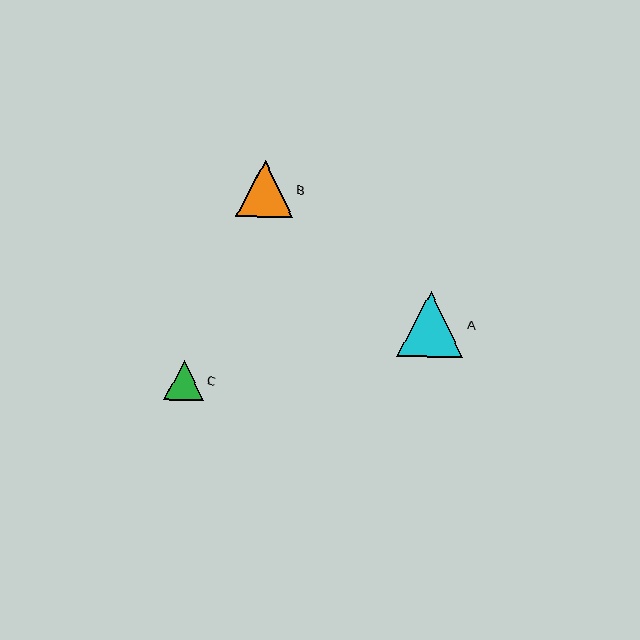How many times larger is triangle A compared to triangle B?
Triangle A is approximately 1.2 times the size of triangle B.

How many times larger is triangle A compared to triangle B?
Triangle A is approximately 1.2 times the size of triangle B.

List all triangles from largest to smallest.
From largest to smallest: A, B, C.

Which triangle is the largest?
Triangle A is the largest with a size of approximately 67 pixels.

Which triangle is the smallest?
Triangle C is the smallest with a size of approximately 40 pixels.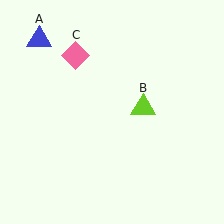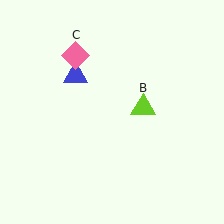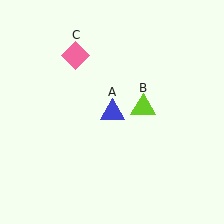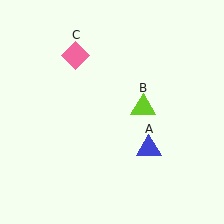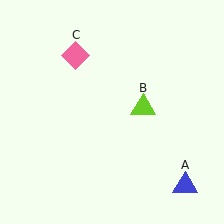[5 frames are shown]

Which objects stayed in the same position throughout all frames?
Lime triangle (object B) and pink diamond (object C) remained stationary.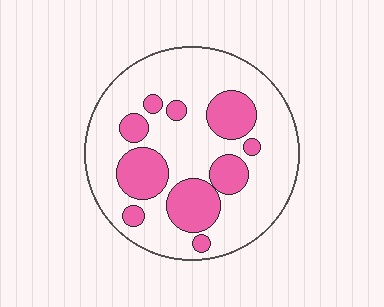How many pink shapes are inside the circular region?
10.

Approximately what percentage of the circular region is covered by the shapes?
Approximately 30%.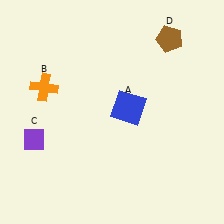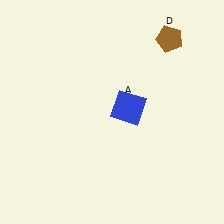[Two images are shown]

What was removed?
The purple diamond (C), the orange cross (B) were removed in Image 2.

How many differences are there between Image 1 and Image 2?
There are 2 differences between the two images.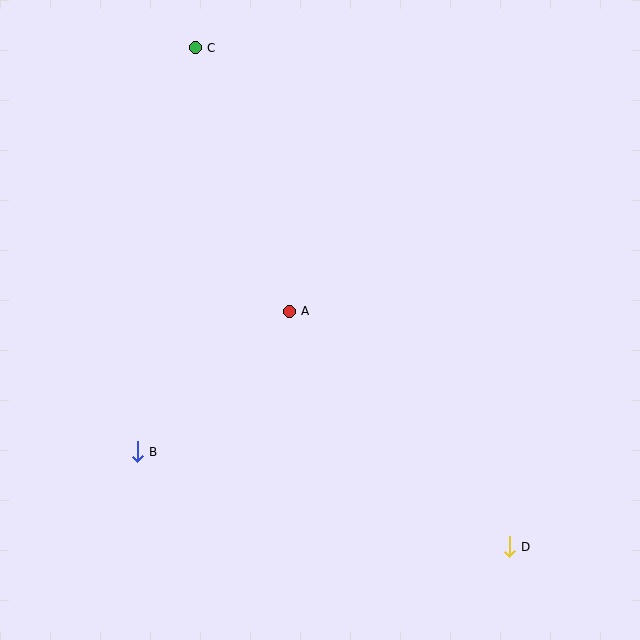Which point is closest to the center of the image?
Point A at (289, 311) is closest to the center.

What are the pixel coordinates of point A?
Point A is at (289, 311).